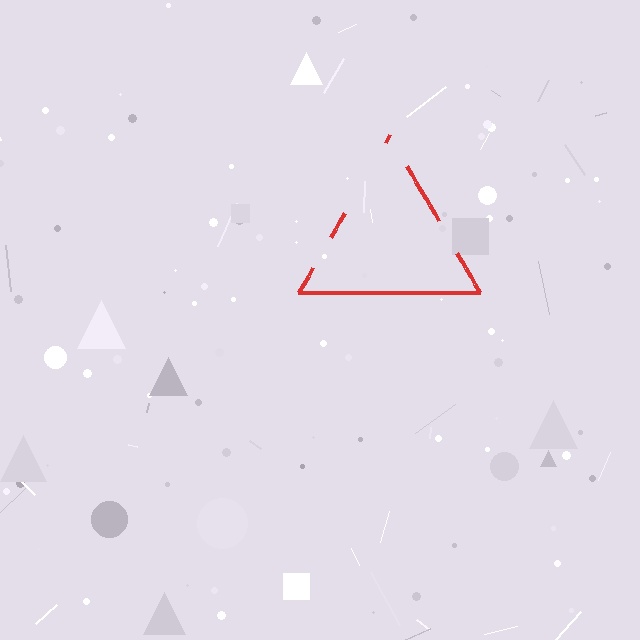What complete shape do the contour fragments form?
The contour fragments form a triangle.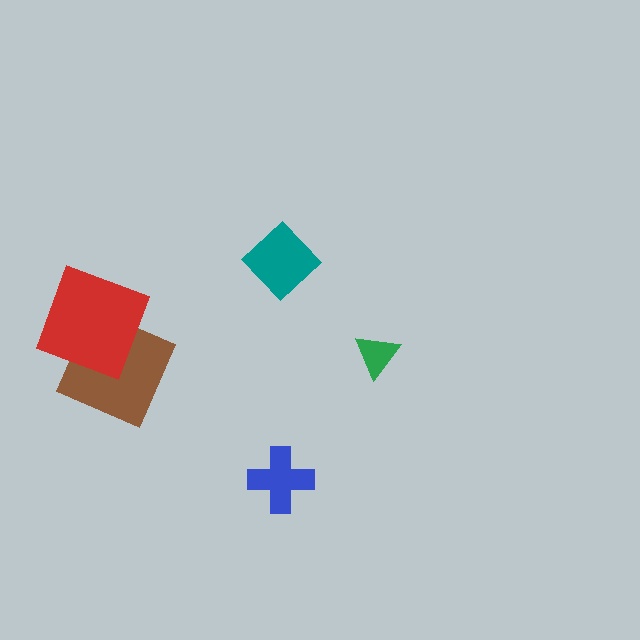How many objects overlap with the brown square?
1 object overlaps with the brown square.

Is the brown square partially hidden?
Yes, it is partially covered by another shape.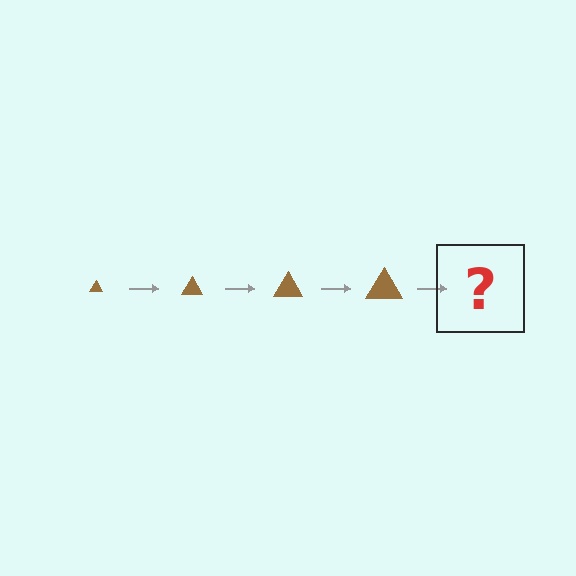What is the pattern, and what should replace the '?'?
The pattern is that the triangle gets progressively larger each step. The '?' should be a brown triangle, larger than the previous one.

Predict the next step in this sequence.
The next step is a brown triangle, larger than the previous one.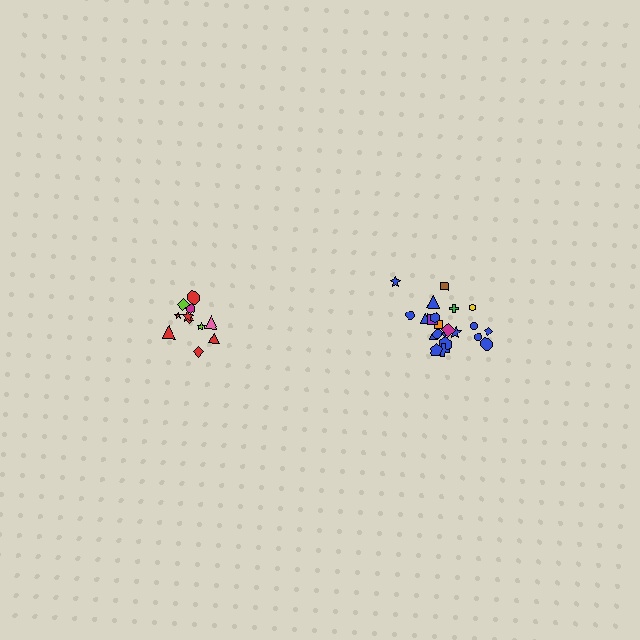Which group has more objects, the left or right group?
The right group.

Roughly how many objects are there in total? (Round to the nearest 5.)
Roughly 35 objects in total.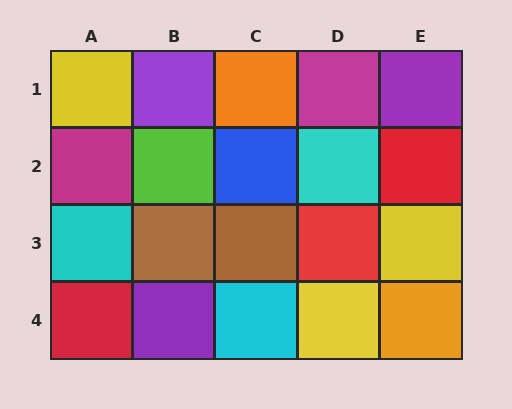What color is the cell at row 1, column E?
Purple.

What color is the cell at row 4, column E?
Orange.